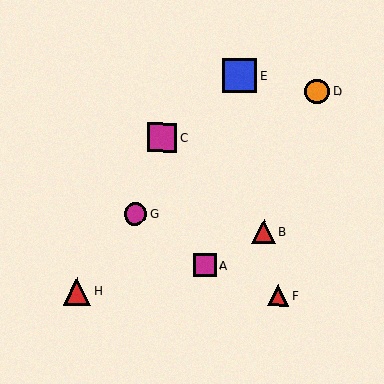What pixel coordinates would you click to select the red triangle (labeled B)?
Click at (264, 232) to select the red triangle B.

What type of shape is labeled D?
Shape D is an orange circle.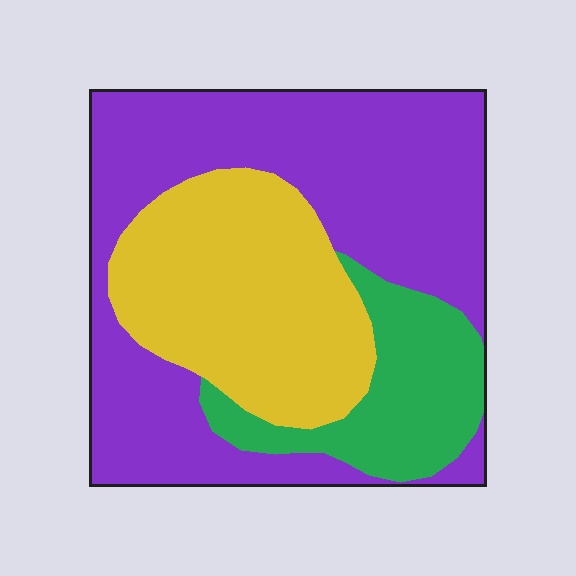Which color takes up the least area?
Green, at roughly 15%.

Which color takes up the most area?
Purple, at roughly 50%.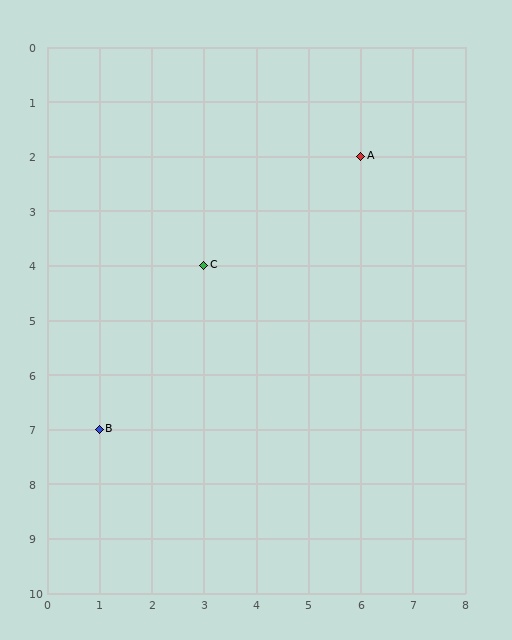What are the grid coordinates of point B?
Point B is at grid coordinates (1, 7).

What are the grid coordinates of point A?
Point A is at grid coordinates (6, 2).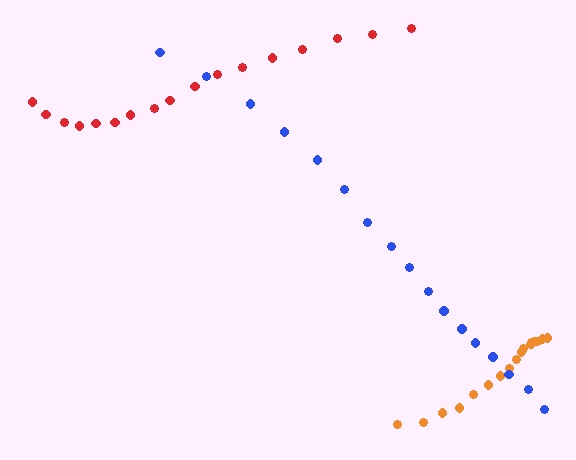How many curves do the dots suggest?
There are 3 distinct paths.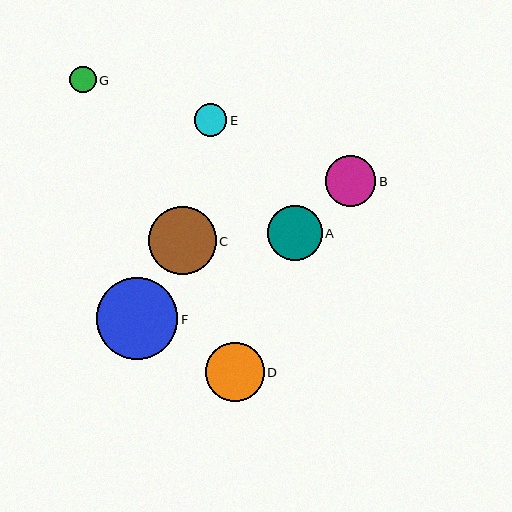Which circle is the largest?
Circle F is the largest with a size of approximately 81 pixels.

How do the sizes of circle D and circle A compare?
Circle D and circle A are approximately the same size.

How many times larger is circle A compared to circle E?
Circle A is approximately 1.7 times the size of circle E.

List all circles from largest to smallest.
From largest to smallest: F, C, D, A, B, E, G.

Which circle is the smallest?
Circle G is the smallest with a size of approximately 26 pixels.